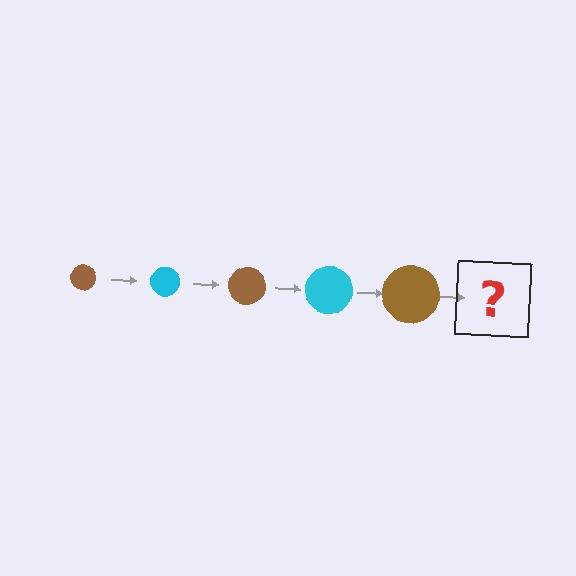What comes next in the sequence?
The next element should be a cyan circle, larger than the previous one.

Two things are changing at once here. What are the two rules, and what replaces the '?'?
The two rules are that the circle grows larger each step and the color cycles through brown and cyan. The '?' should be a cyan circle, larger than the previous one.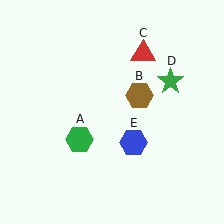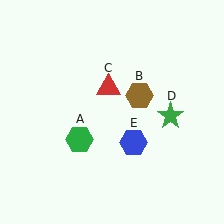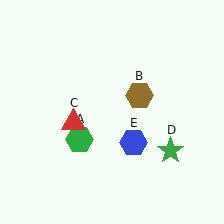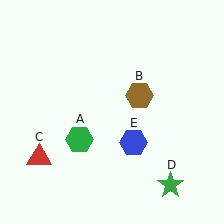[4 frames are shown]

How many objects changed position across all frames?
2 objects changed position: red triangle (object C), green star (object D).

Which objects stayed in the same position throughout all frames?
Green hexagon (object A) and brown hexagon (object B) and blue hexagon (object E) remained stationary.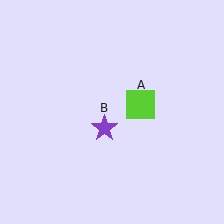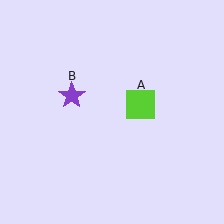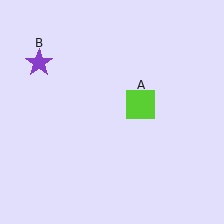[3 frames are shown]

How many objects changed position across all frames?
1 object changed position: purple star (object B).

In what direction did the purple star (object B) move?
The purple star (object B) moved up and to the left.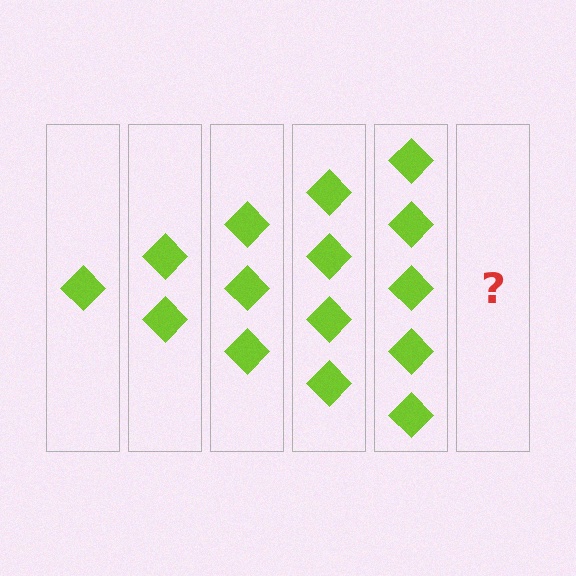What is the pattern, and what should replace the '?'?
The pattern is that each step adds one more diamond. The '?' should be 6 diamonds.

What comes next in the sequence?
The next element should be 6 diamonds.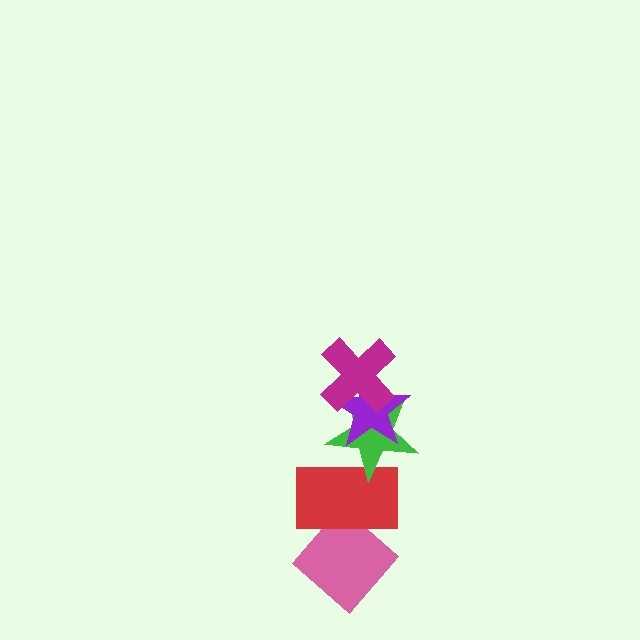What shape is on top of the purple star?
The magenta cross is on top of the purple star.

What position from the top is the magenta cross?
The magenta cross is 1st from the top.